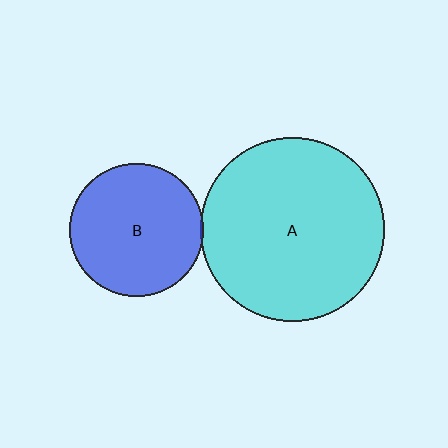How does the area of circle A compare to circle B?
Approximately 1.9 times.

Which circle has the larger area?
Circle A (cyan).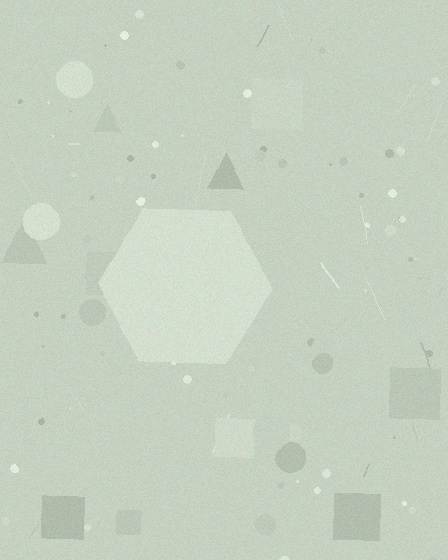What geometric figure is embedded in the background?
A hexagon is embedded in the background.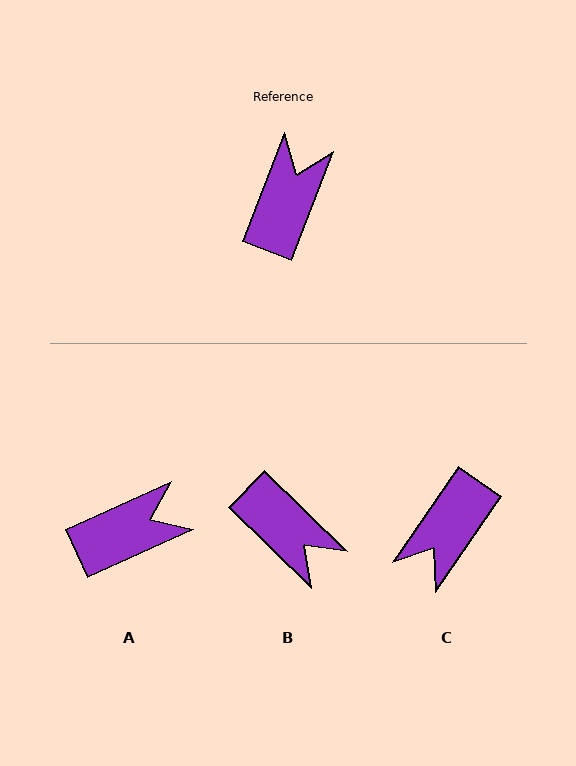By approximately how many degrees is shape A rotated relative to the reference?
Approximately 45 degrees clockwise.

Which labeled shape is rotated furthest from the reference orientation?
C, about 166 degrees away.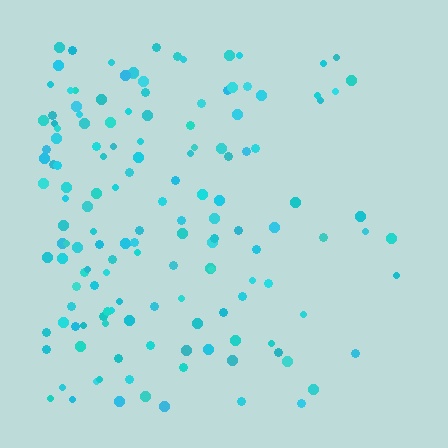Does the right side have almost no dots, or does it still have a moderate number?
Still a moderate number, just noticeably fewer than the left.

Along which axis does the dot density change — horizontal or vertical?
Horizontal.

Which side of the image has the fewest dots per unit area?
The right.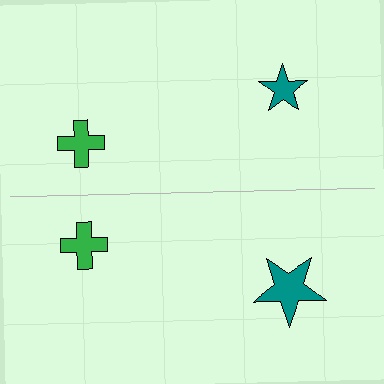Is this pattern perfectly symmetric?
No, the pattern is not perfectly symmetric. The teal star on the bottom side has a different size than its mirror counterpart.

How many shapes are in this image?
There are 4 shapes in this image.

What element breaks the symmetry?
The teal star on the bottom side has a different size than its mirror counterpart.